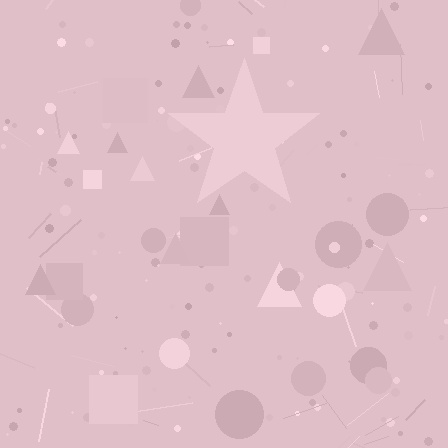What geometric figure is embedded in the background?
A star is embedded in the background.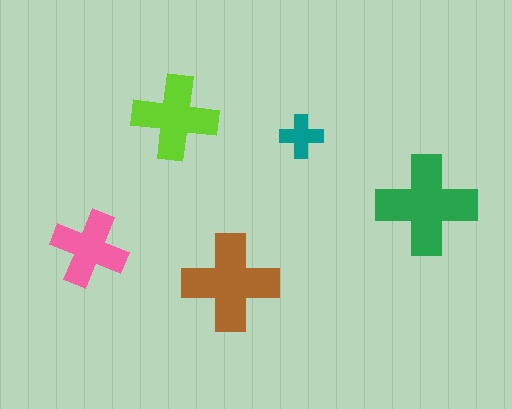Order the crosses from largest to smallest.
the green one, the brown one, the lime one, the pink one, the teal one.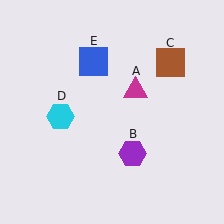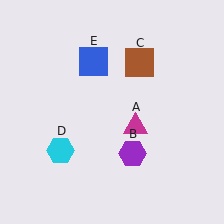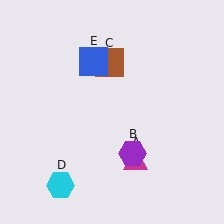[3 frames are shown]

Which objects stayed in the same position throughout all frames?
Purple hexagon (object B) and blue square (object E) remained stationary.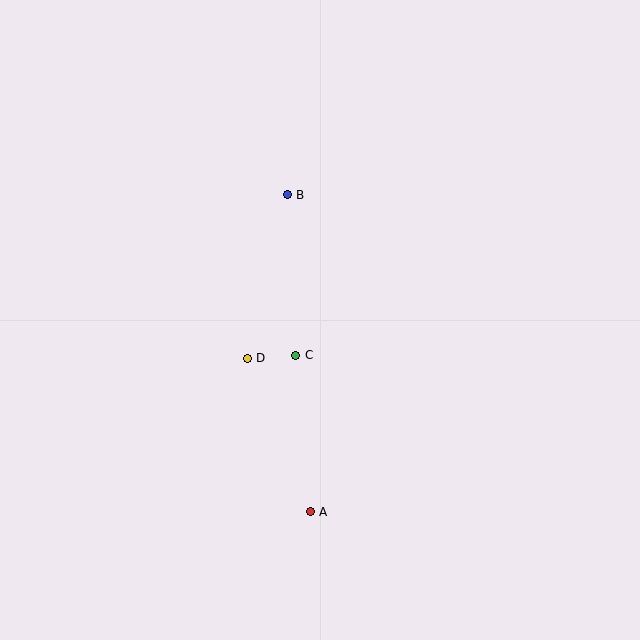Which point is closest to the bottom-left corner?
Point A is closest to the bottom-left corner.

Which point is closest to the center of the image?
Point C at (296, 355) is closest to the center.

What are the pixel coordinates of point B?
Point B is at (287, 195).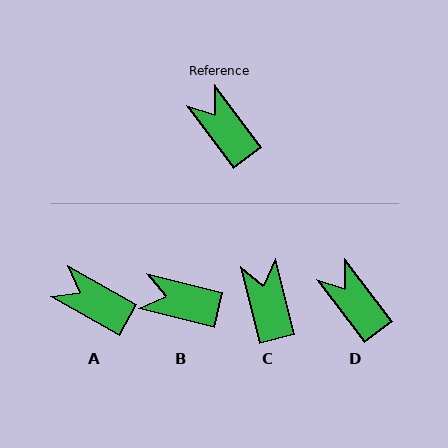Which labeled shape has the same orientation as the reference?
D.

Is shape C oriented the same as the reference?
No, it is off by about 24 degrees.